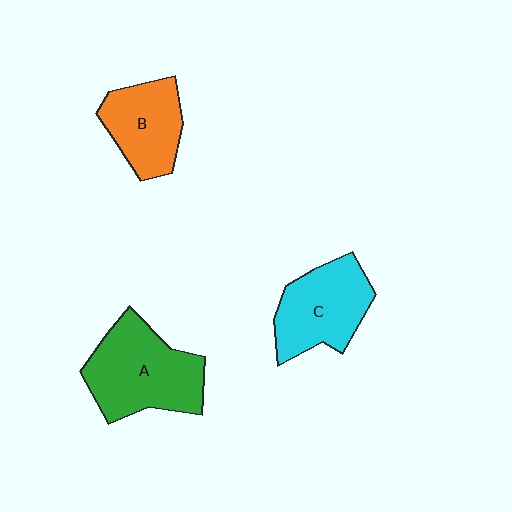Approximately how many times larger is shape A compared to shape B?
Approximately 1.4 times.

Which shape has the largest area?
Shape A (green).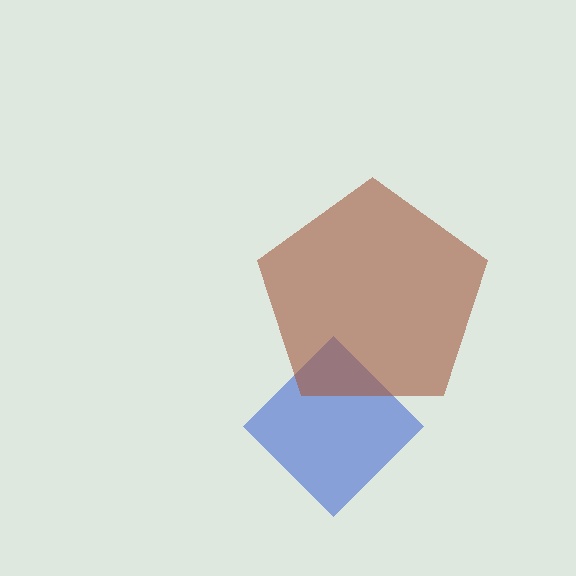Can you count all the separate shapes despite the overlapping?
Yes, there are 2 separate shapes.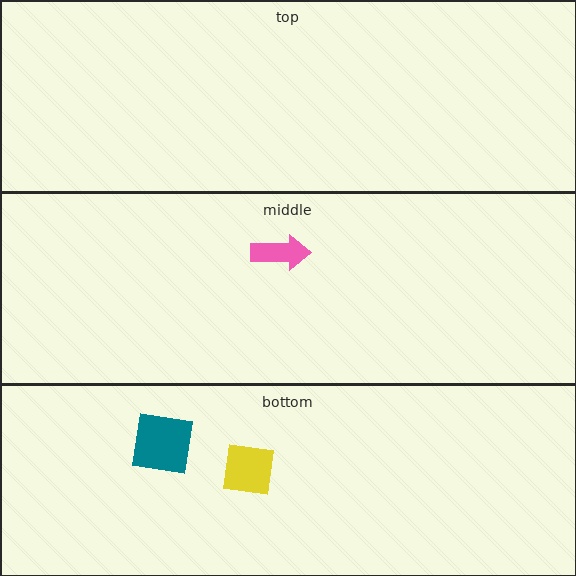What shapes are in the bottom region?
The teal square, the yellow square.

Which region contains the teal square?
The bottom region.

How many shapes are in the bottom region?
2.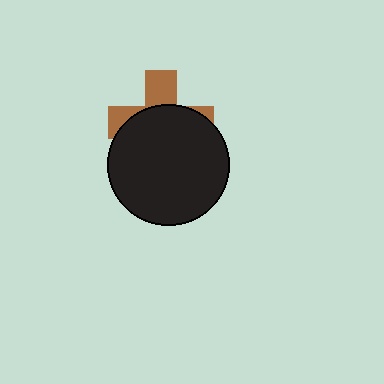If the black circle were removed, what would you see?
You would see the complete brown cross.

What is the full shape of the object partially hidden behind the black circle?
The partially hidden object is a brown cross.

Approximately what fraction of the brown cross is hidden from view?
Roughly 66% of the brown cross is hidden behind the black circle.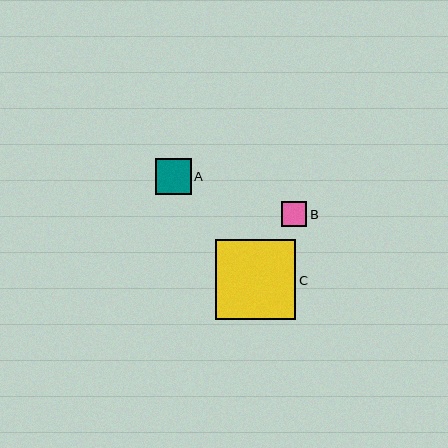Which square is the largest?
Square C is the largest with a size of approximately 80 pixels.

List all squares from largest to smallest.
From largest to smallest: C, A, B.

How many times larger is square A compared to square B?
Square A is approximately 1.4 times the size of square B.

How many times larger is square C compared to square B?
Square C is approximately 3.1 times the size of square B.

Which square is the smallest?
Square B is the smallest with a size of approximately 26 pixels.